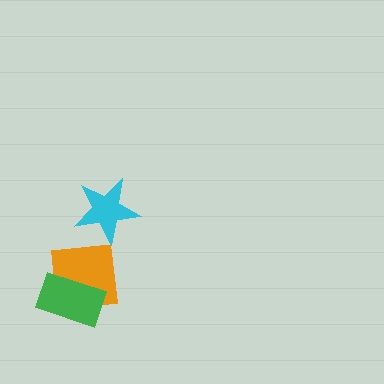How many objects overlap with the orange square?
1 object overlaps with the orange square.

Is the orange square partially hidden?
Yes, it is partially covered by another shape.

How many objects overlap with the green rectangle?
1 object overlaps with the green rectangle.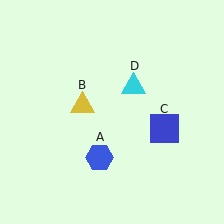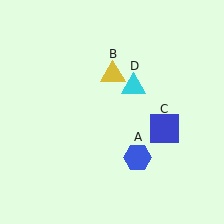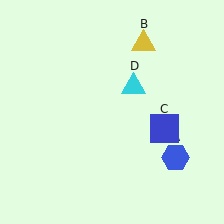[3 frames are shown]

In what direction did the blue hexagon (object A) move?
The blue hexagon (object A) moved right.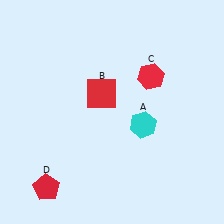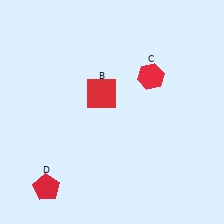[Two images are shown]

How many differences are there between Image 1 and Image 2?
There is 1 difference between the two images.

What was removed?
The cyan hexagon (A) was removed in Image 2.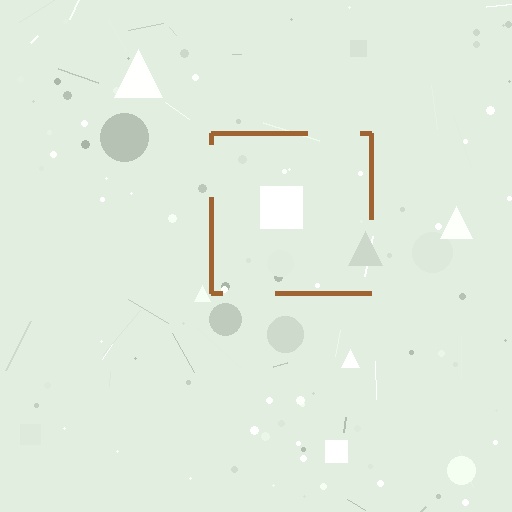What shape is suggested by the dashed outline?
The dashed outline suggests a square.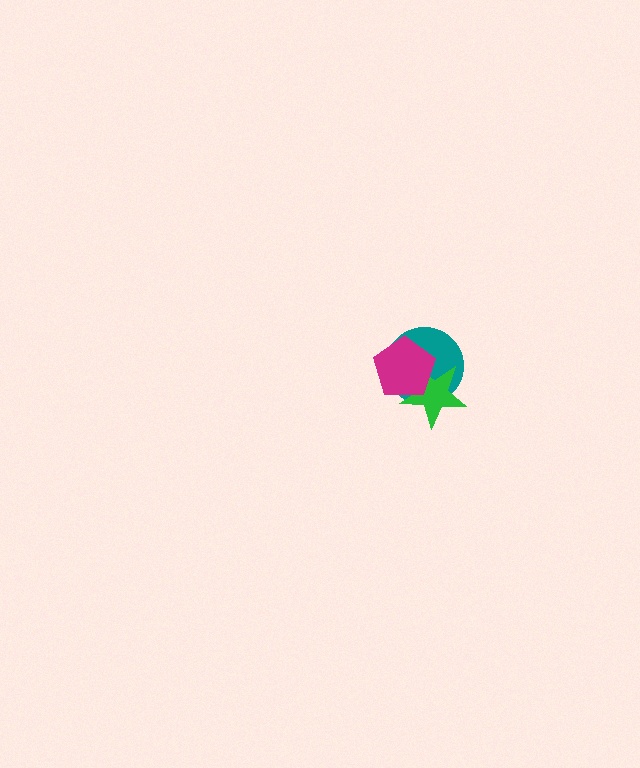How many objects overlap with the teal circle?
2 objects overlap with the teal circle.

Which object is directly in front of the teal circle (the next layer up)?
The green star is directly in front of the teal circle.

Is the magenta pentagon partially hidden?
No, no other shape covers it.